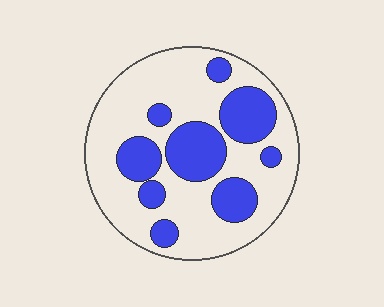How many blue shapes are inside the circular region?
9.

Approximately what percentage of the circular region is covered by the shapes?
Approximately 30%.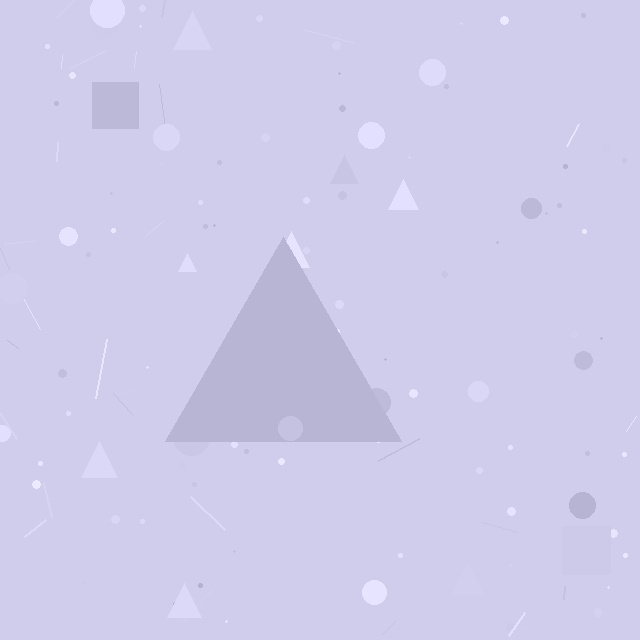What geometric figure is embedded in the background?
A triangle is embedded in the background.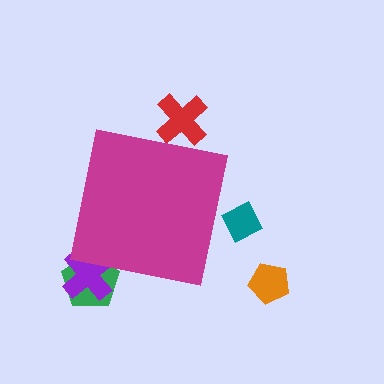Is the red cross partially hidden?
Yes, the red cross is partially hidden behind the magenta square.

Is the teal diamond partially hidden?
Yes, the teal diamond is partially hidden behind the magenta square.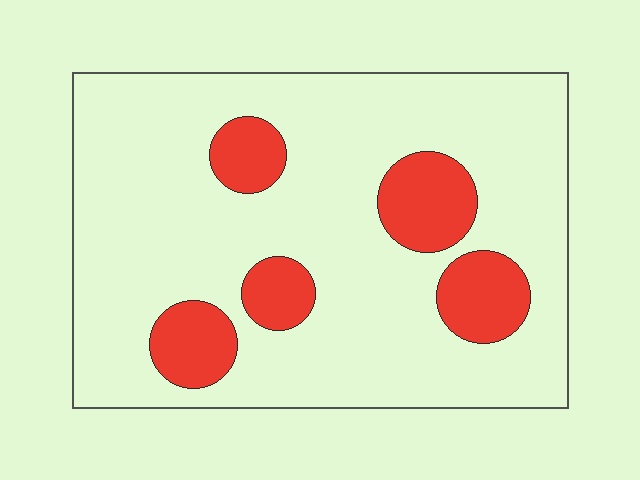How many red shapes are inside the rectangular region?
5.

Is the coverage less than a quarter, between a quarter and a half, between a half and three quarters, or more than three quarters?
Less than a quarter.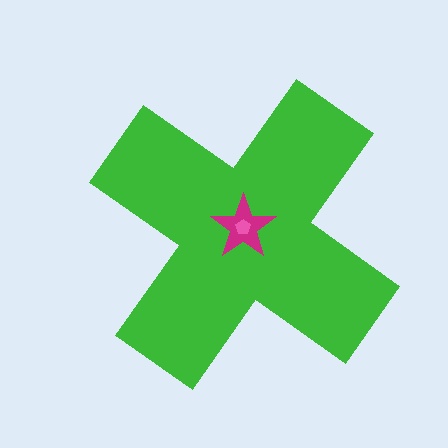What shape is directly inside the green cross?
The magenta star.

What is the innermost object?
The pink pentagon.